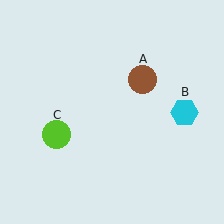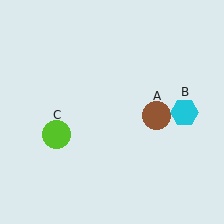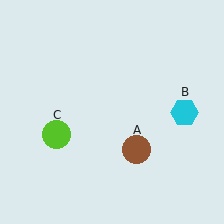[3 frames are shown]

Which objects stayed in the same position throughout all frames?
Cyan hexagon (object B) and lime circle (object C) remained stationary.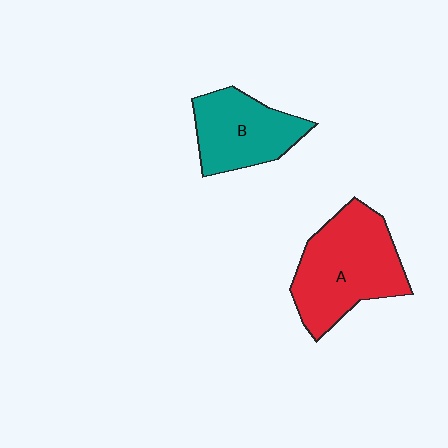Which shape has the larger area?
Shape A (red).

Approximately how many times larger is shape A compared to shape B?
Approximately 1.4 times.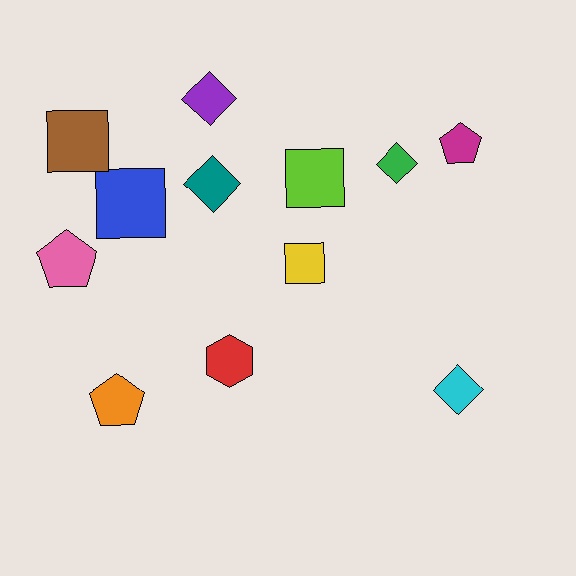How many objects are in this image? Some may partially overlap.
There are 12 objects.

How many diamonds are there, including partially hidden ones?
There are 4 diamonds.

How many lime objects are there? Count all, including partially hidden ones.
There is 1 lime object.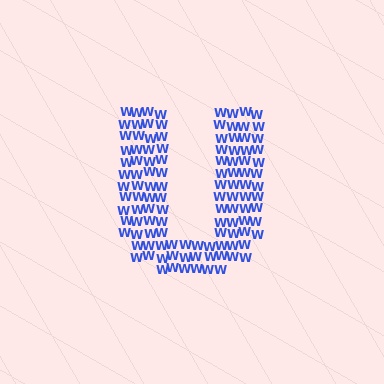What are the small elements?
The small elements are letter W's.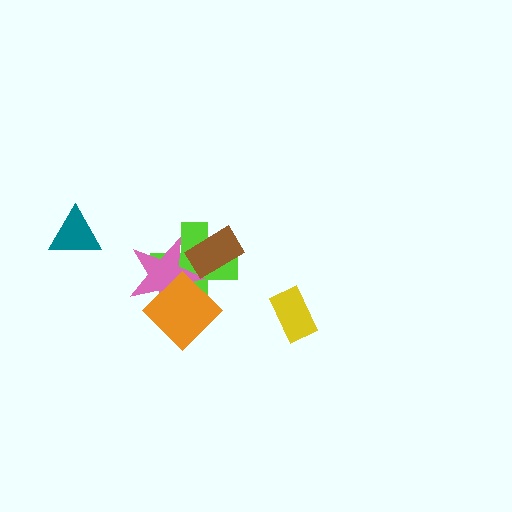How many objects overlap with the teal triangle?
0 objects overlap with the teal triangle.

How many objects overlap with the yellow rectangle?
0 objects overlap with the yellow rectangle.